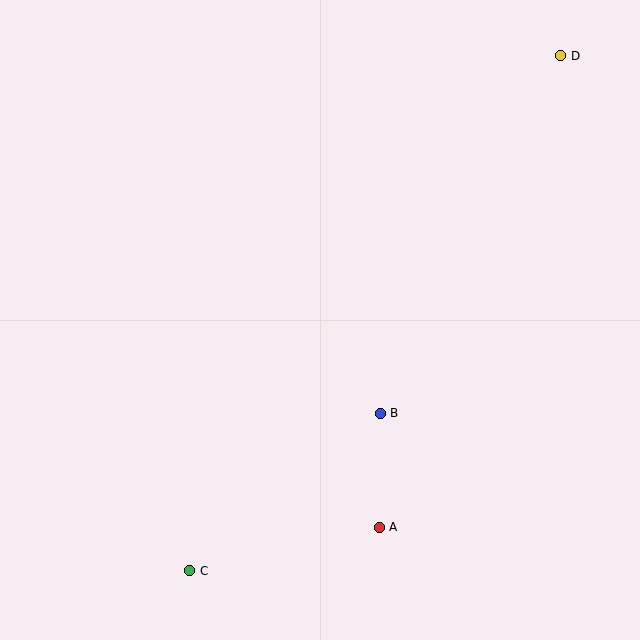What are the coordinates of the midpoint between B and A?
The midpoint between B and A is at (380, 470).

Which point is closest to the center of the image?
Point B at (380, 413) is closest to the center.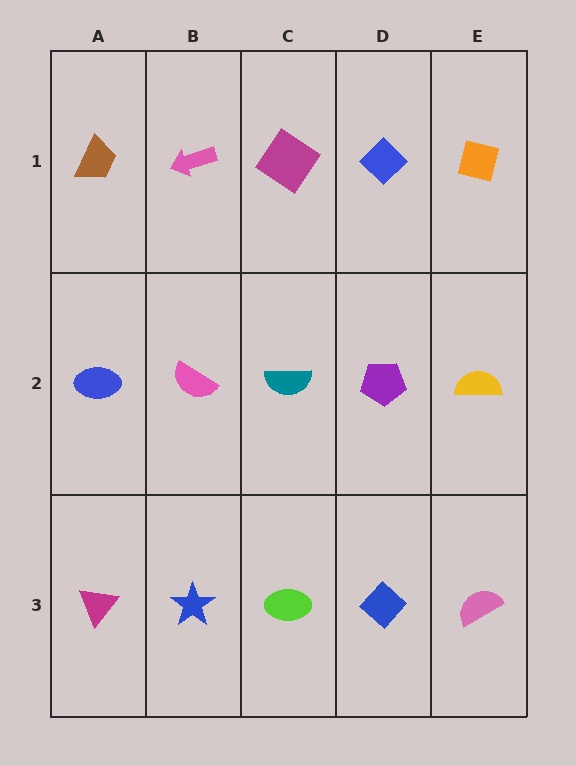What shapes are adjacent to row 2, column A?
A brown trapezoid (row 1, column A), a magenta triangle (row 3, column A), a pink semicircle (row 2, column B).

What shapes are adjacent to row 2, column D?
A blue diamond (row 1, column D), a blue diamond (row 3, column D), a teal semicircle (row 2, column C), a yellow semicircle (row 2, column E).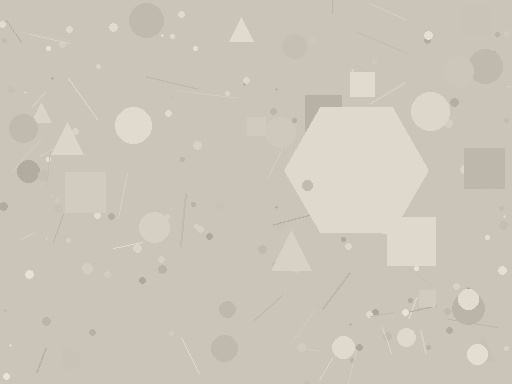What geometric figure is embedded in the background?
A hexagon is embedded in the background.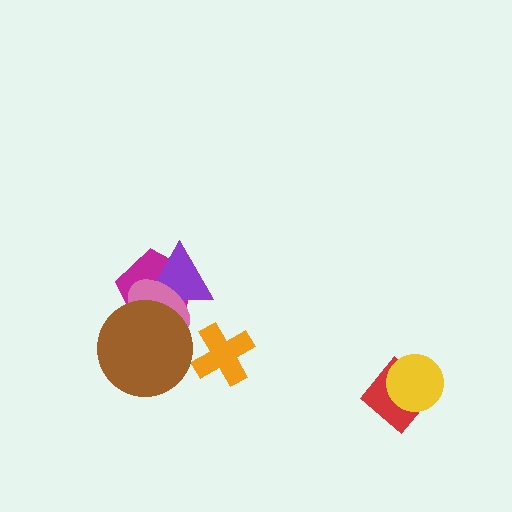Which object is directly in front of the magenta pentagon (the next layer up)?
The purple triangle is directly in front of the magenta pentagon.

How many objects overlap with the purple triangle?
3 objects overlap with the purple triangle.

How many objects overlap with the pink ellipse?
3 objects overlap with the pink ellipse.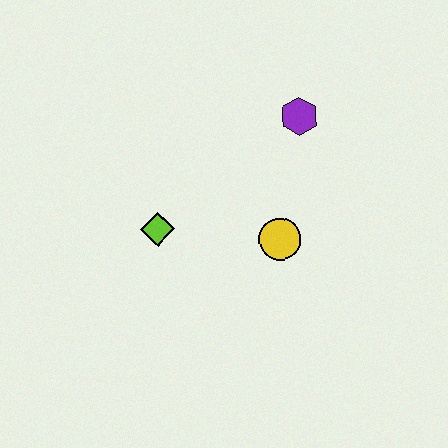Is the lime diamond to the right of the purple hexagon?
No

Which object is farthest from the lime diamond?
The purple hexagon is farthest from the lime diamond.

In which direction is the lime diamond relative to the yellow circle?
The lime diamond is to the left of the yellow circle.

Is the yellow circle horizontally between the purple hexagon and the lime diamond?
Yes